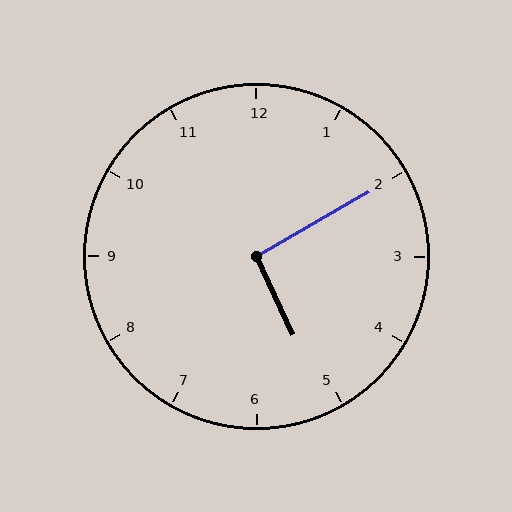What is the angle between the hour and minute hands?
Approximately 95 degrees.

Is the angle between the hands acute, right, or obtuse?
It is right.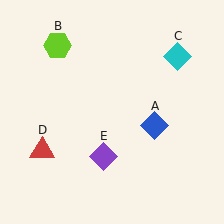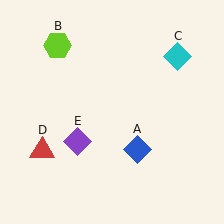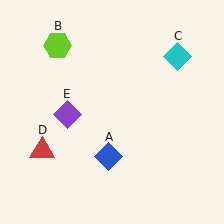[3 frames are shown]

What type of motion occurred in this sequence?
The blue diamond (object A), purple diamond (object E) rotated clockwise around the center of the scene.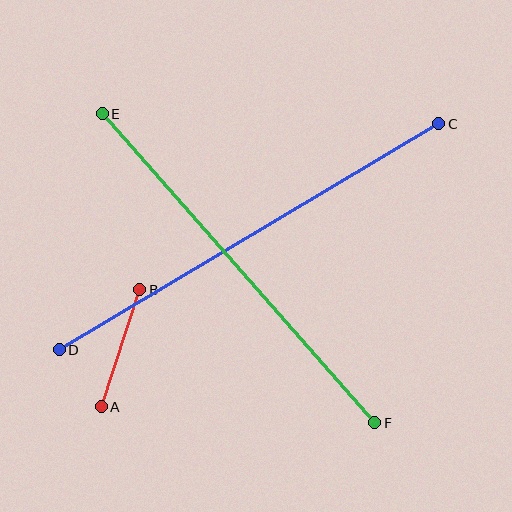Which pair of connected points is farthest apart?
Points C and D are farthest apart.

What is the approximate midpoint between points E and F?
The midpoint is at approximately (238, 268) pixels.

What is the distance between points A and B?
The distance is approximately 123 pixels.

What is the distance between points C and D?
The distance is approximately 442 pixels.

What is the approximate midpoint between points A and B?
The midpoint is at approximately (121, 348) pixels.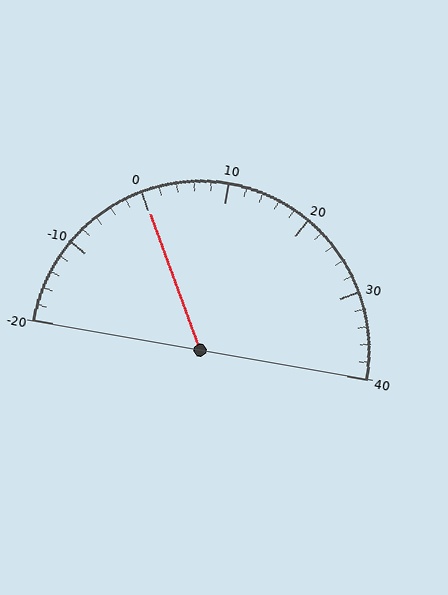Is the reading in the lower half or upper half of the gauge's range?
The reading is in the lower half of the range (-20 to 40).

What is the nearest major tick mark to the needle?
The nearest major tick mark is 0.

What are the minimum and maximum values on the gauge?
The gauge ranges from -20 to 40.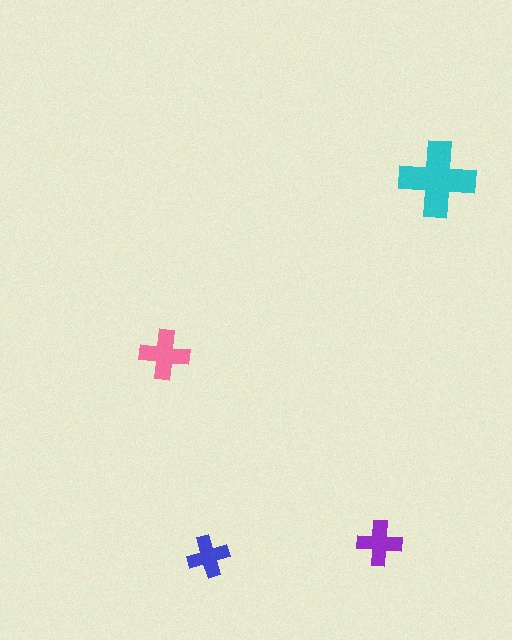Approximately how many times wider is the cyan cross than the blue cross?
About 2 times wider.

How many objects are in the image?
There are 4 objects in the image.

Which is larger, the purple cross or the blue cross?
The purple one.